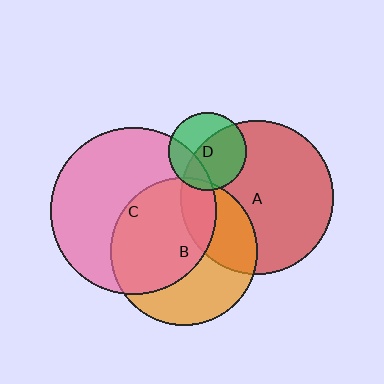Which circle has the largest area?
Circle C (pink).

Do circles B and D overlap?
Yes.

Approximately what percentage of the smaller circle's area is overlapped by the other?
Approximately 5%.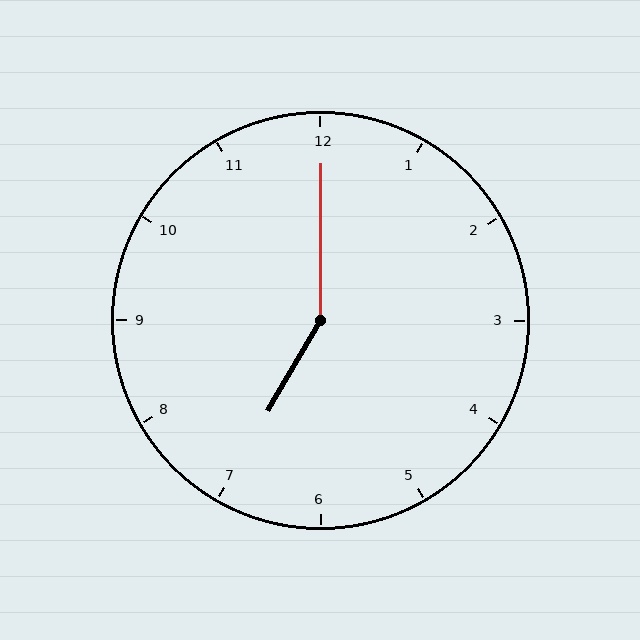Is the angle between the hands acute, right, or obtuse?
It is obtuse.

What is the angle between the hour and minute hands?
Approximately 150 degrees.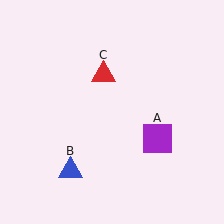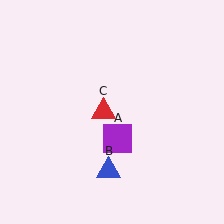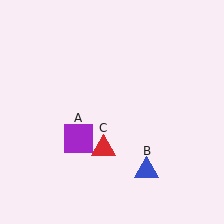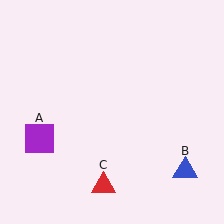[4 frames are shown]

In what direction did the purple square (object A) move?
The purple square (object A) moved left.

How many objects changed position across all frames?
3 objects changed position: purple square (object A), blue triangle (object B), red triangle (object C).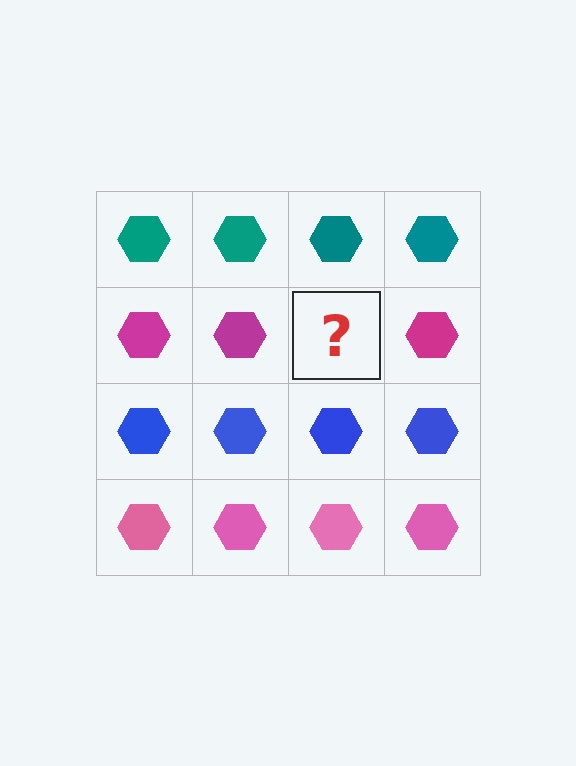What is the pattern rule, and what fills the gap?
The rule is that each row has a consistent color. The gap should be filled with a magenta hexagon.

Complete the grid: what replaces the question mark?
The question mark should be replaced with a magenta hexagon.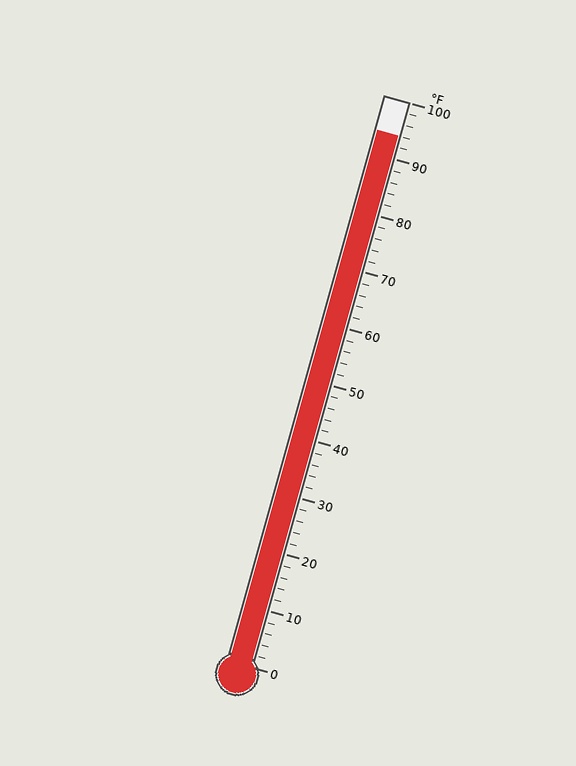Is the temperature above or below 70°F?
The temperature is above 70°F.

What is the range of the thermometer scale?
The thermometer scale ranges from 0°F to 100°F.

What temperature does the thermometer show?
The thermometer shows approximately 94°F.